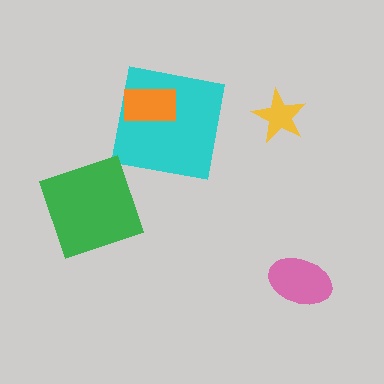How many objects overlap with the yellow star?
0 objects overlap with the yellow star.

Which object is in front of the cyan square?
The orange rectangle is in front of the cyan square.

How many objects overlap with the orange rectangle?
1 object overlaps with the orange rectangle.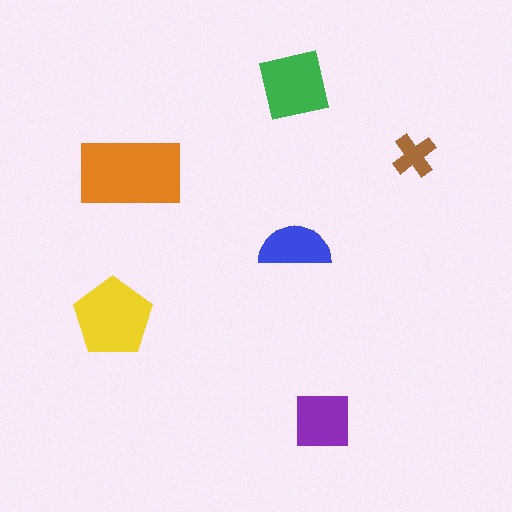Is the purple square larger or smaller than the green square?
Smaller.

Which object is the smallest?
The brown cross.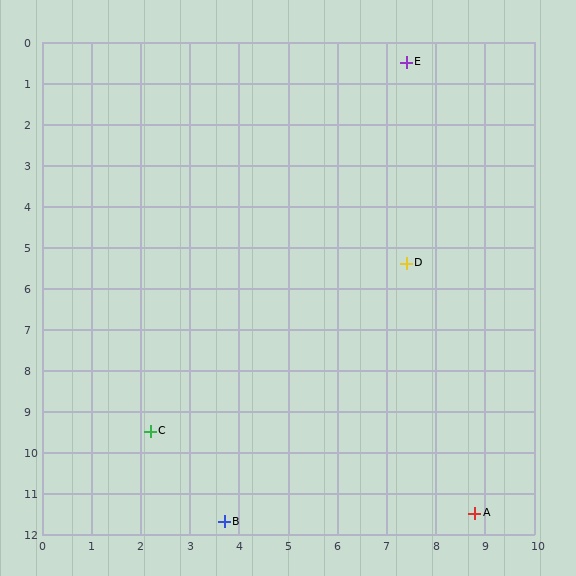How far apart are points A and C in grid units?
Points A and C are about 6.9 grid units apart.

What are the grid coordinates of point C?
Point C is at approximately (2.2, 9.5).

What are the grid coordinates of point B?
Point B is at approximately (3.7, 11.7).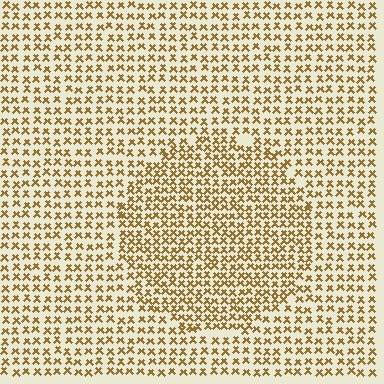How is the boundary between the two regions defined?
The boundary is defined by a change in element density (approximately 1.5x ratio). All elements are the same color, size, and shape.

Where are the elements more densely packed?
The elements are more densely packed inside the circle boundary.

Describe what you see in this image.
The image contains small brown elements arranged at two different densities. A circle-shaped region is visible where the elements are more densely packed than the surrounding area.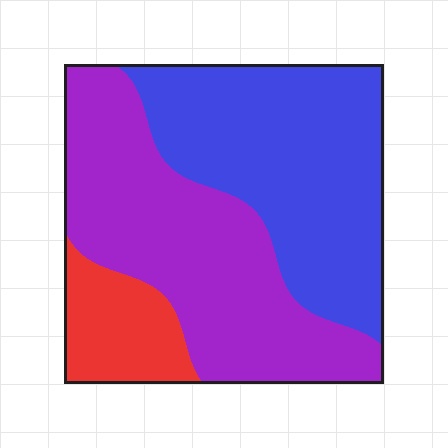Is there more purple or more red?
Purple.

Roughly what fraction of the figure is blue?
Blue covers around 45% of the figure.